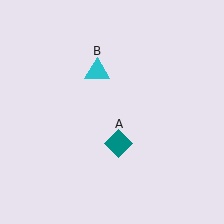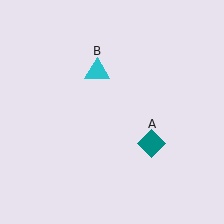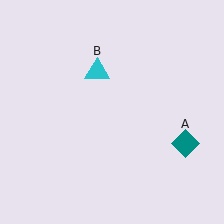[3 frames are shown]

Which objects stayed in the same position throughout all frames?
Cyan triangle (object B) remained stationary.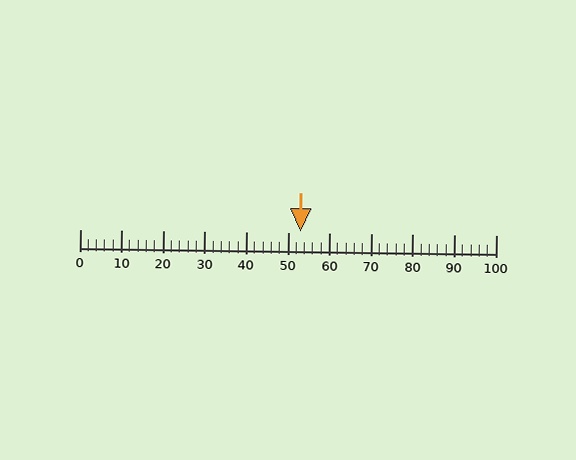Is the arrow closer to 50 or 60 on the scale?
The arrow is closer to 50.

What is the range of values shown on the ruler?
The ruler shows values from 0 to 100.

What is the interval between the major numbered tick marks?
The major tick marks are spaced 10 units apart.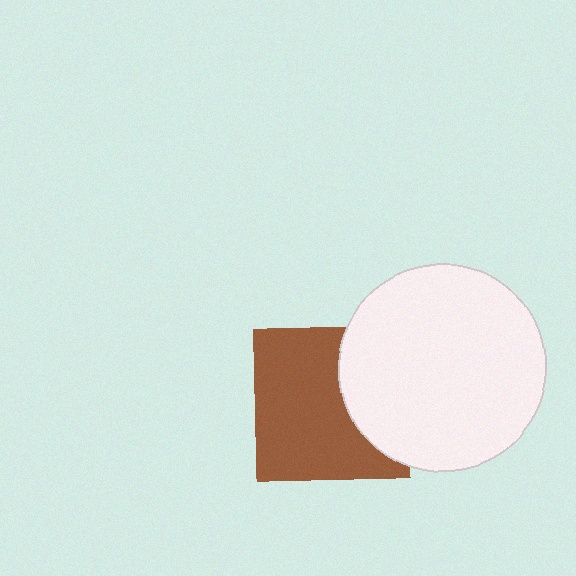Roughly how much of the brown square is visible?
Most of it is visible (roughly 67%).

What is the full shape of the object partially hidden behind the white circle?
The partially hidden object is a brown square.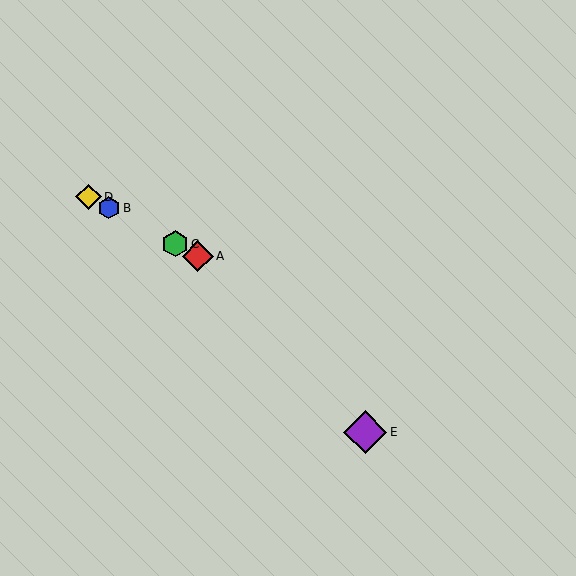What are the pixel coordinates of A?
Object A is at (198, 256).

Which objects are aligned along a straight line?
Objects A, B, C, D are aligned along a straight line.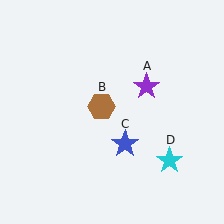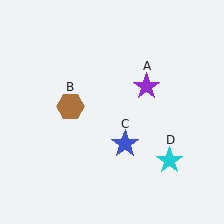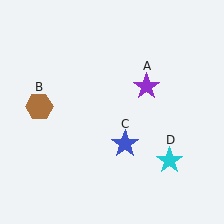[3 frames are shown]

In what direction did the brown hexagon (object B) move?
The brown hexagon (object B) moved left.